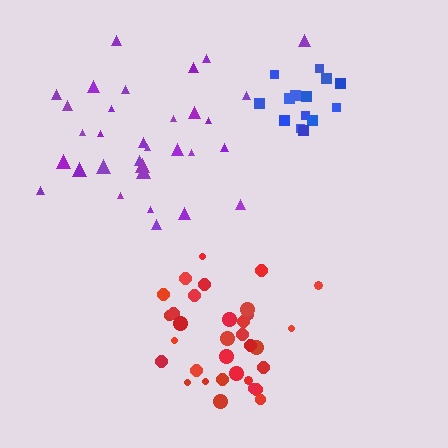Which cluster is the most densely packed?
Red.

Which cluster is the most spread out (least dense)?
Purple.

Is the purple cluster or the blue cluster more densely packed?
Blue.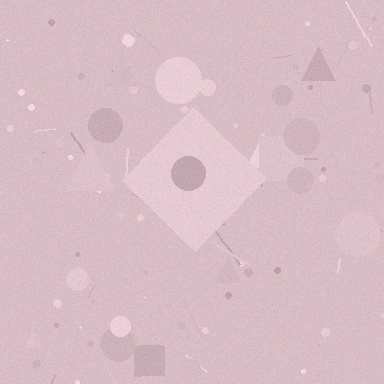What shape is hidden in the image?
A diamond is hidden in the image.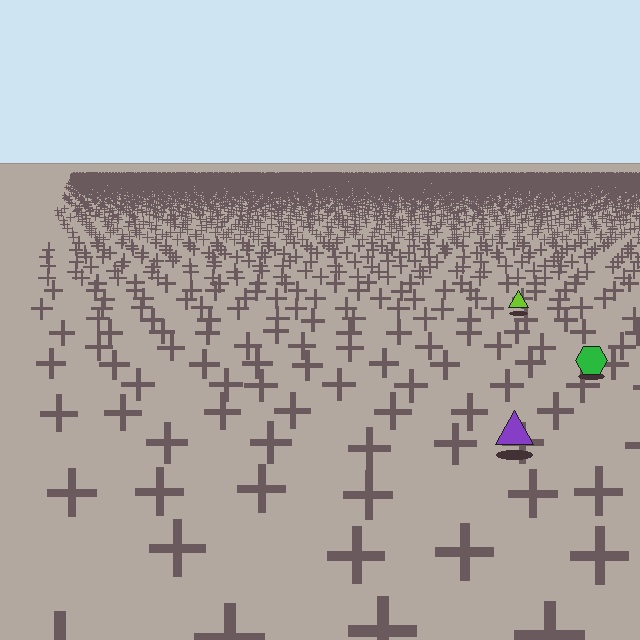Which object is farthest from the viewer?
The lime triangle is farthest from the viewer. It appears smaller and the ground texture around it is denser.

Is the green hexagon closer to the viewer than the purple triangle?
No. The purple triangle is closer — you can tell from the texture gradient: the ground texture is coarser near it.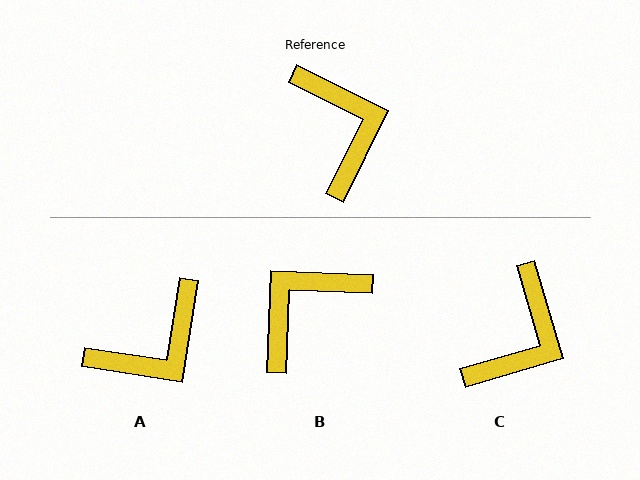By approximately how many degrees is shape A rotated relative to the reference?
Approximately 73 degrees clockwise.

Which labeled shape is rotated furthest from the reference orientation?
B, about 114 degrees away.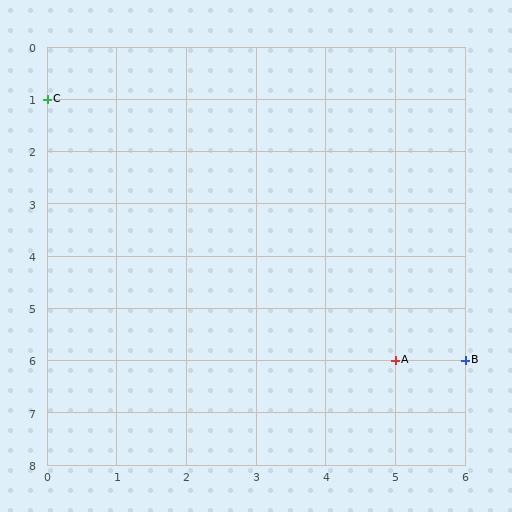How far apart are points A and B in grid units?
Points A and B are 1 column apart.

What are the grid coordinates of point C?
Point C is at grid coordinates (0, 1).